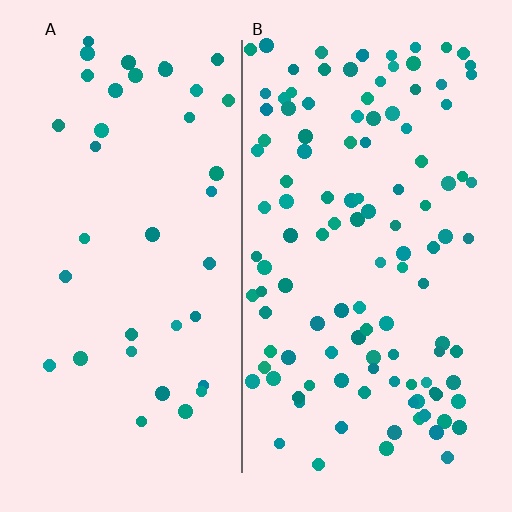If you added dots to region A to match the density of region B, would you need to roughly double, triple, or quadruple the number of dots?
Approximately triple.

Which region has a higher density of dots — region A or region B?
B (the right).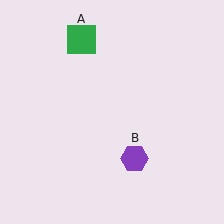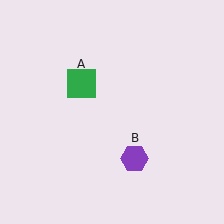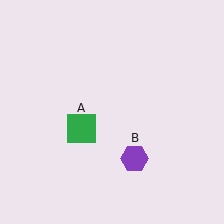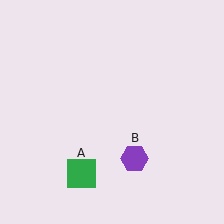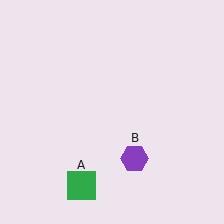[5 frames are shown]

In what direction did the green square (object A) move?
The green square (object A) moved down.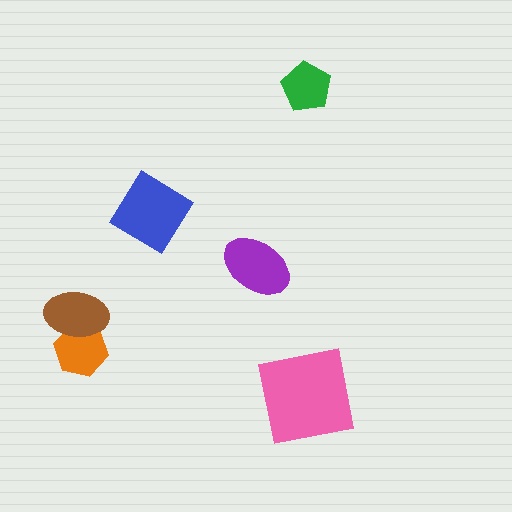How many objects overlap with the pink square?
0 objects overlap with the pink square.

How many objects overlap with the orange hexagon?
1 object overlaps with the orange hexagon.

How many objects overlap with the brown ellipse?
1 object overlaps with the brown ellipse.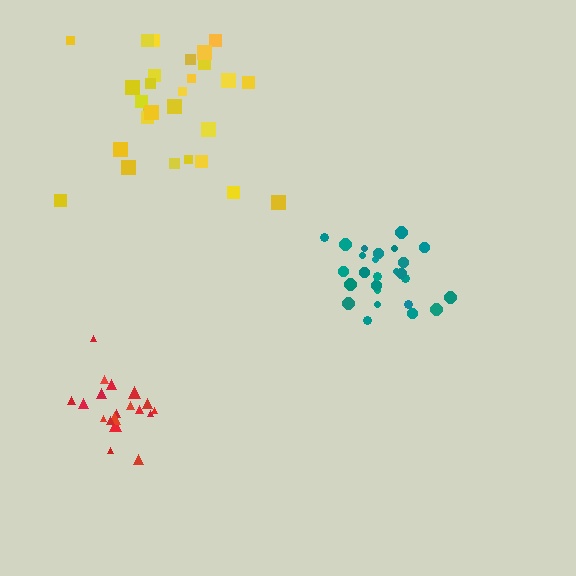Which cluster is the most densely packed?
Red.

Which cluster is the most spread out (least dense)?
Yellow.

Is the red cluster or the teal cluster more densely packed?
Red.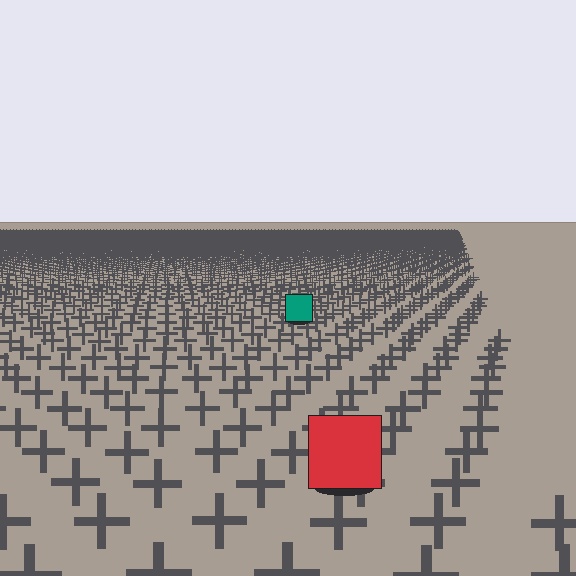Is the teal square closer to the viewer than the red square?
No. The red square is closer — you can tell from the texture gradient: the ground texture is coarser near it.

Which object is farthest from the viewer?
The teal square is farthest from the viewer. It appears smaller and the ground texture around it is denser.